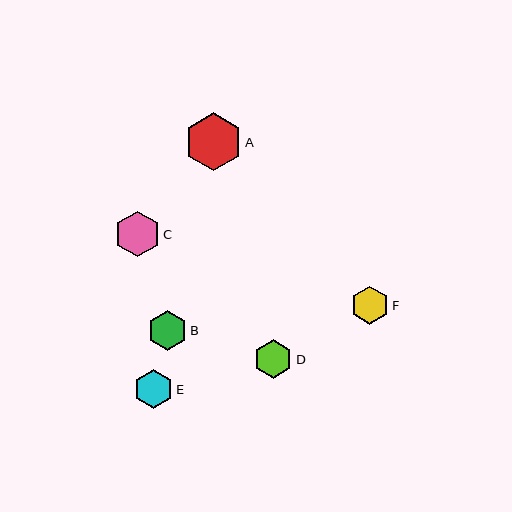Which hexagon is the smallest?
Hexagon F is the smallest with a size of approximately 38 pixels.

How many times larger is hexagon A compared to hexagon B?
Hexagon A is approximately 1.5 times the size of hexagon B.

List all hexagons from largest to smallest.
From largest to smallest: A, C, B, D, E, F.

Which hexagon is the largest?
Hexagon A is the largest with a size of approximately 58 pixels.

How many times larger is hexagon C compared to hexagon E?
Hexagon C is approximately 1.2 times the size of hexagon E.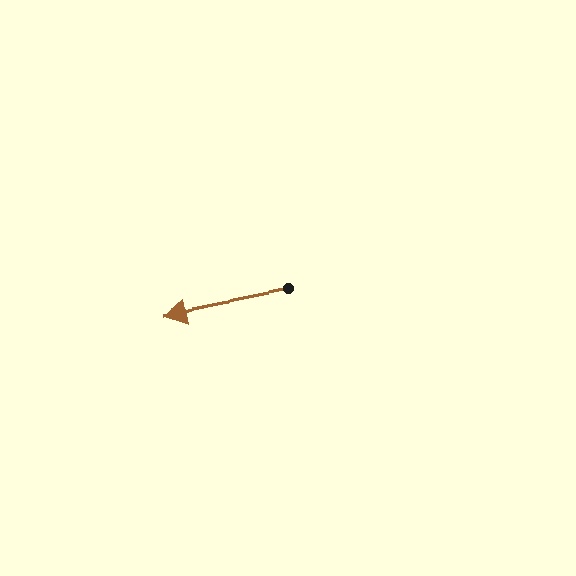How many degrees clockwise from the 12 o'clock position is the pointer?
Approximately 259 degrees.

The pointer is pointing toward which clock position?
Roughly 9 o'clock.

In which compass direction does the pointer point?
West.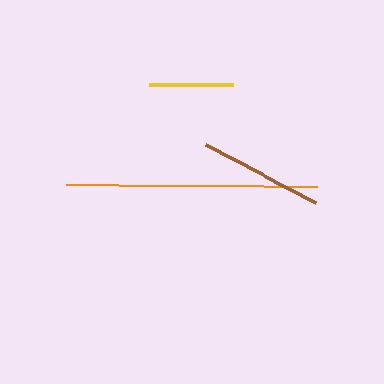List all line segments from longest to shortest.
From longest to shortest: orange, brown, yellow.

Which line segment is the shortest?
The yellow line is the shortest at approximately 84 pixels.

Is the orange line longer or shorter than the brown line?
The orange line is longer than the brown line.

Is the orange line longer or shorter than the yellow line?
The orange line is longer than the yellow line.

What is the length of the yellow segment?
The yellow segment is approximately 84 pixels long.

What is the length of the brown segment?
The brown segment is approximately 124 pixels long.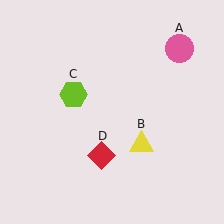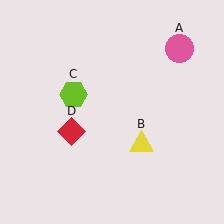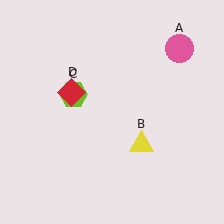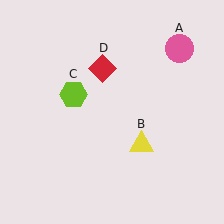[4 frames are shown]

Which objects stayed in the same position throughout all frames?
Pink circle (object A) and yellow triangle (object B) and lime hexagon (object C) remained stationary.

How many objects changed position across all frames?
1 object changed position: red diamond (object D).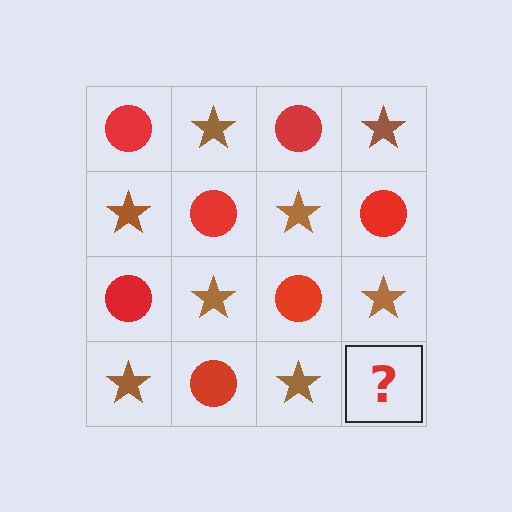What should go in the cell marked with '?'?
The missing cell should contain a red circle.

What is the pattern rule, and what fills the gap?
The rule is that it alternates red circle and brown star in a checkerboard pattern. The gap should be filled with a red circle.